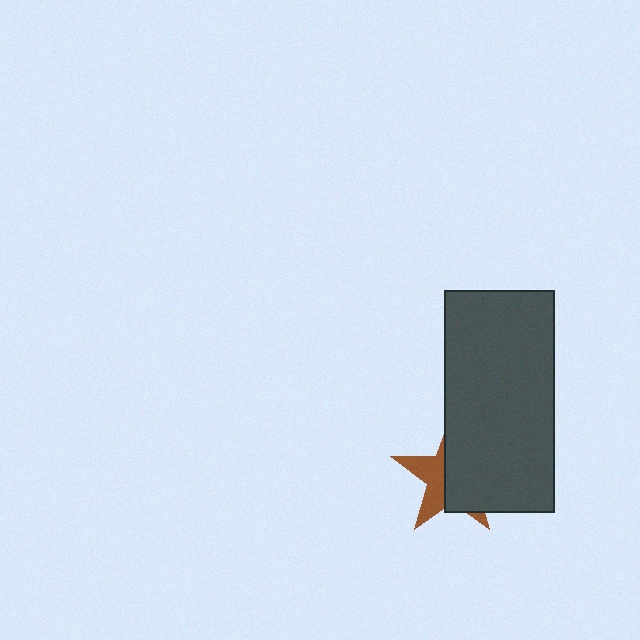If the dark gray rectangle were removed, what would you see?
You would see the complete brown star.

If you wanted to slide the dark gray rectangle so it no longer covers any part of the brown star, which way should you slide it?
Slide it right — that is the most direct way to separate the two shapes.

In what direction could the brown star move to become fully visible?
The brown star could move left. That would shift it out from behind the dark gray rectangle entirely.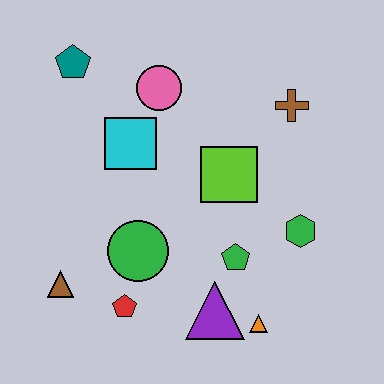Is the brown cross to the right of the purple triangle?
Yes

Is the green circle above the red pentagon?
Yes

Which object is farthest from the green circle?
The brown cross is farthest from the green circle.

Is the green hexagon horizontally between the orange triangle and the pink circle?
No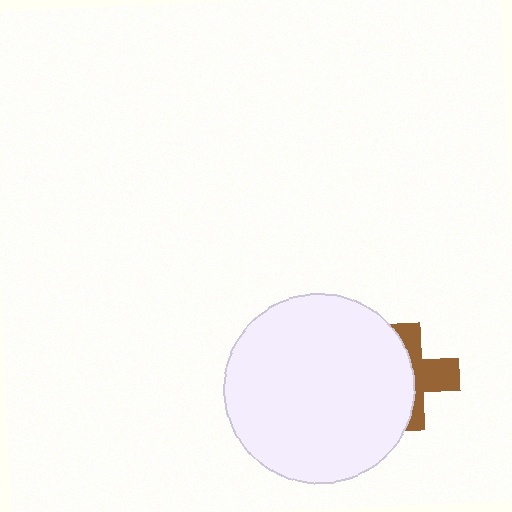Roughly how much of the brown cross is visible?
A small part of it is visible (roughly 45%).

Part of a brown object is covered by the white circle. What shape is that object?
It is a cross.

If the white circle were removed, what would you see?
You would see the complete brown cross.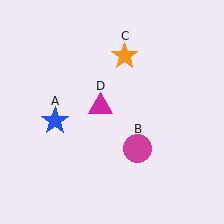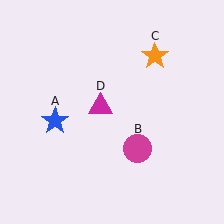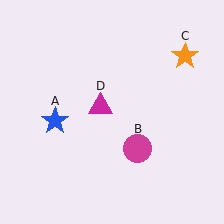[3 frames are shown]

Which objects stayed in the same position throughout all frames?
Blue star (object A) and magenta circle (object B) and magenta triangle (object D) remained stationary.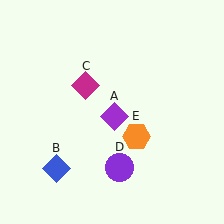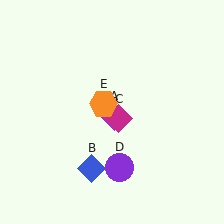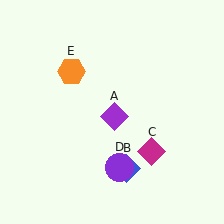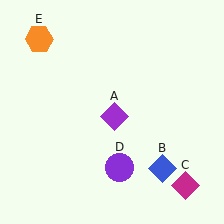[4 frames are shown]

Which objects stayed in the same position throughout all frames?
Purple diamond (object A) and purple circle (object D) remained stationary.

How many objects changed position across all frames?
3 objects changed position: blue diamond (object B), magenta diamond (object C), orange hexagon (object E).